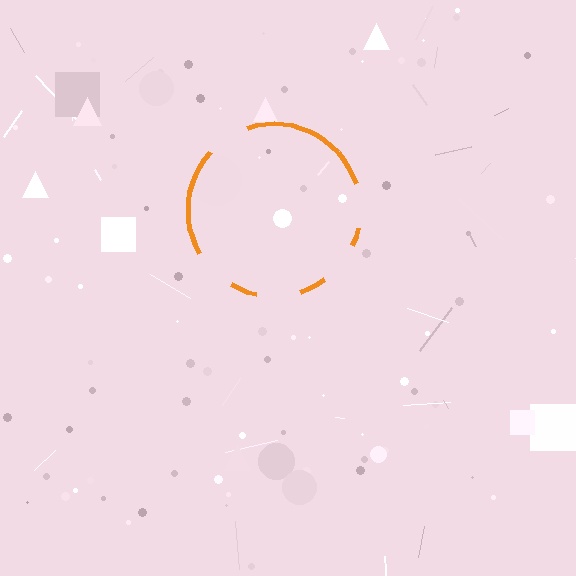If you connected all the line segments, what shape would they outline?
They would outline a circle.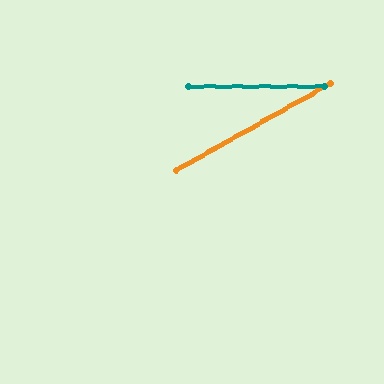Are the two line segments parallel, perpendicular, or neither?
Neither parallel nor perpendicular — they differ by about 29°.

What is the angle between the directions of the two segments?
Approximately 29 degrees.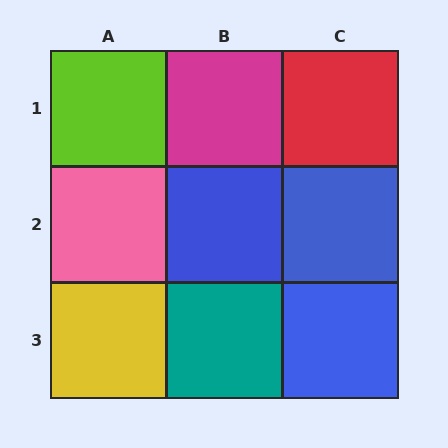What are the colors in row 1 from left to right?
Lime, magenta, red.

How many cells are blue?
3 cells are blue.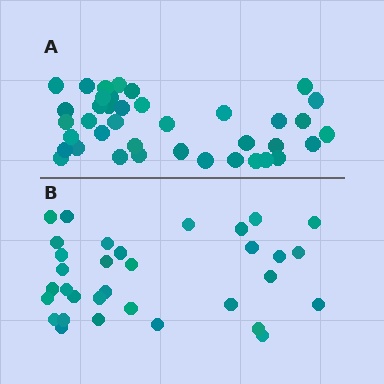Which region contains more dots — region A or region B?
Region A (the top region) has more dots.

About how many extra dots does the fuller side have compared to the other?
Region A has about 6 more dots than region B.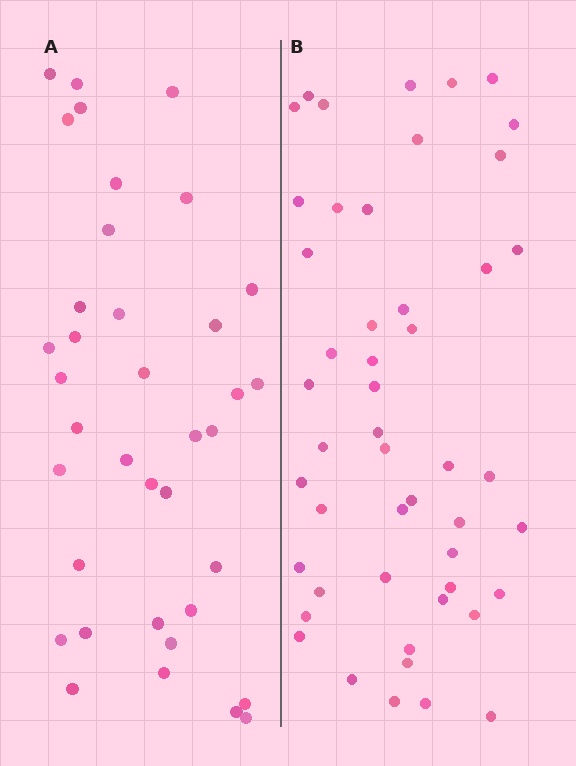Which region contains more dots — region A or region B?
Region B (the right region) has more dots.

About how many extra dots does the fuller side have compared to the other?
Region B has roughly 12 or so more dots than region A.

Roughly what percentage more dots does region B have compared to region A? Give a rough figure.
About 30% more.